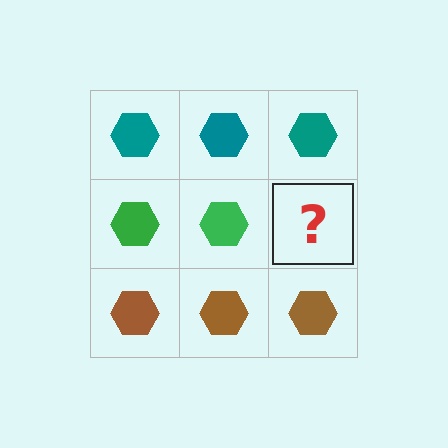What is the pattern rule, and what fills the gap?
The rule is that each row has a consistent color. The gap should be filled with a green hexagon.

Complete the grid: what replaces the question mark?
The question mark should be replaced with a green hexagon.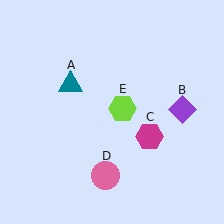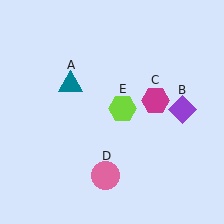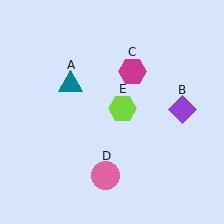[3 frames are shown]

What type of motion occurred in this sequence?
The magenta hexagon (object C) rotated counterclockwise around the center of the scene.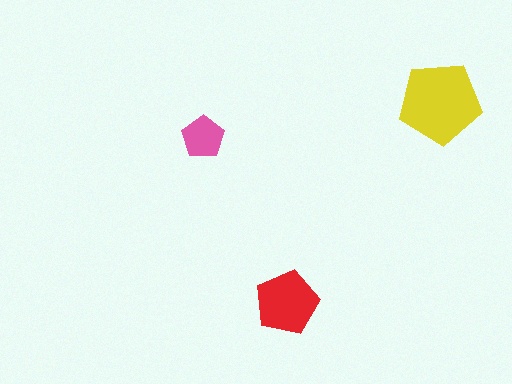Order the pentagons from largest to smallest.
the yellow one, the red one, the pink one.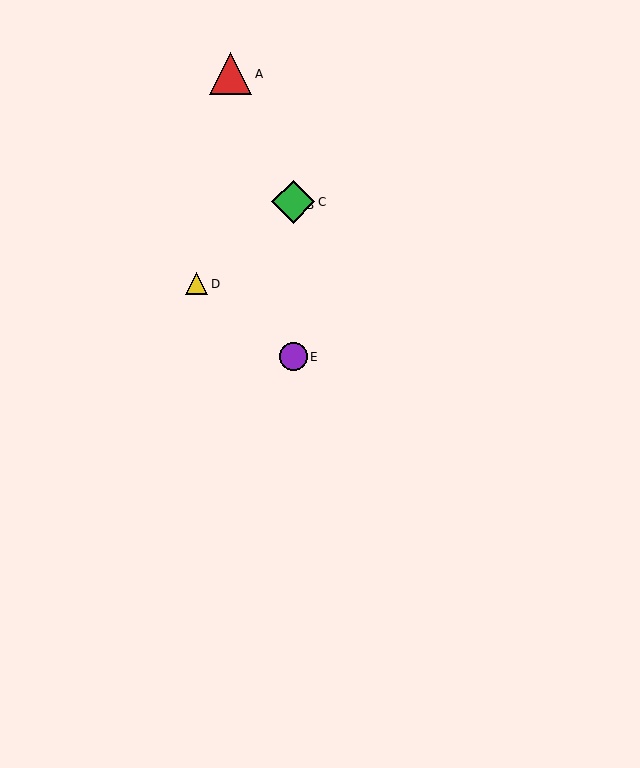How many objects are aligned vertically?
3 objects (B, C, E) are aligned vertically.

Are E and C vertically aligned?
Yes, both are at x≈293.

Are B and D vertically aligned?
No, B is at x≈293 and D is at x≈197.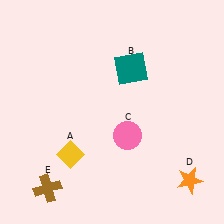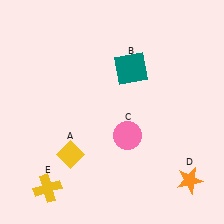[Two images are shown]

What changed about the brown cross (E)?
In Image 1, E is brown. In Image 2, it changed to yellow.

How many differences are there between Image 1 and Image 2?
There is 1 difference between the two images.